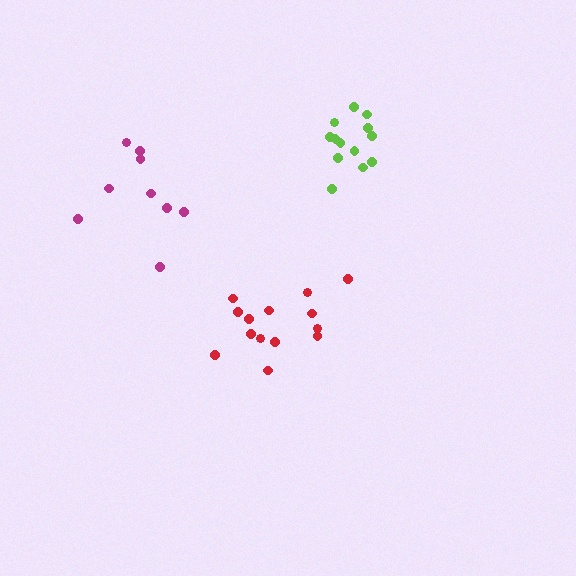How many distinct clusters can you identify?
There are 3 distinct clusters.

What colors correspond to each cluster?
The clusters are colored: magenta, red, lime.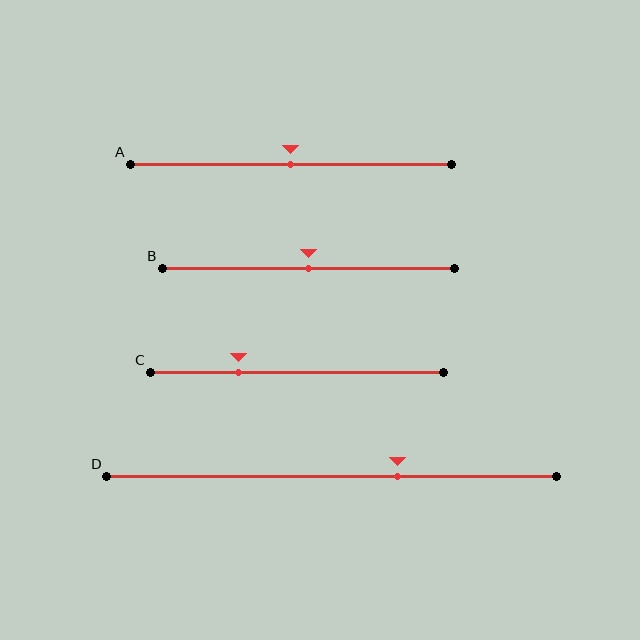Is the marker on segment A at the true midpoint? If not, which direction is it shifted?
Yes, the marker on segment A is at the true midpoint.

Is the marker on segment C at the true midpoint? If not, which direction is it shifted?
No, the marker on segment C is shifted to the left by about 20% of the segment length.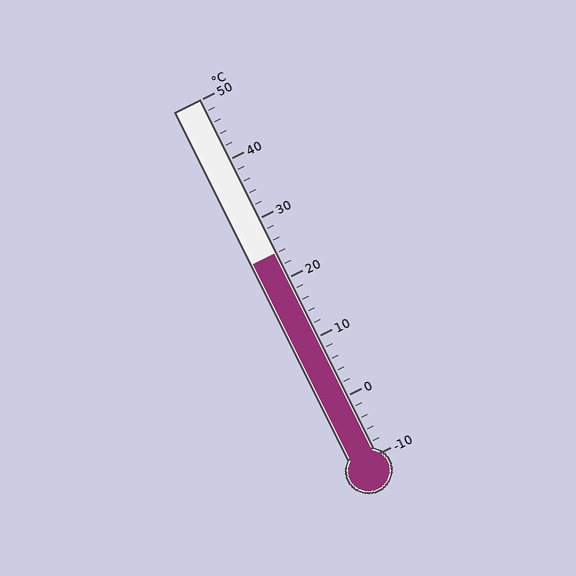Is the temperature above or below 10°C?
The temperature is above 10°C.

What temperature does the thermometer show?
The thermometer shows approximately 24°C.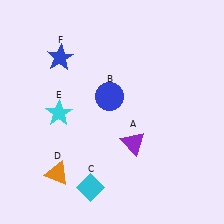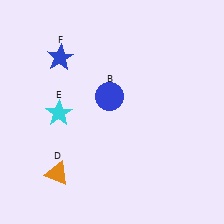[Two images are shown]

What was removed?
The purple triangle (A), the cyan diamond (C) were removed in Image 2.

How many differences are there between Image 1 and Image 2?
There are 2 differences between the two images.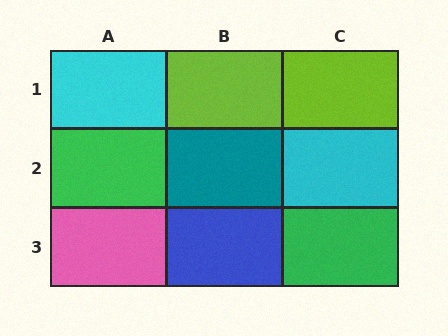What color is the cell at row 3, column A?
Pink.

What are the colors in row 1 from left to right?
Cyan, lime, lime.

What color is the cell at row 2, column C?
Cyan.